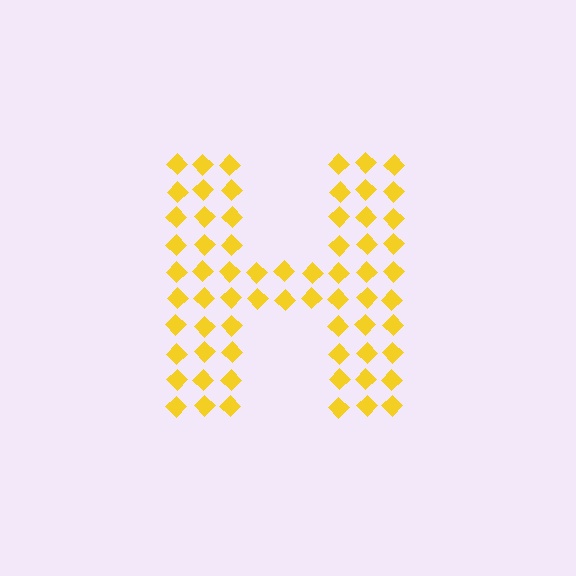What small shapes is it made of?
It is made of small diamonds.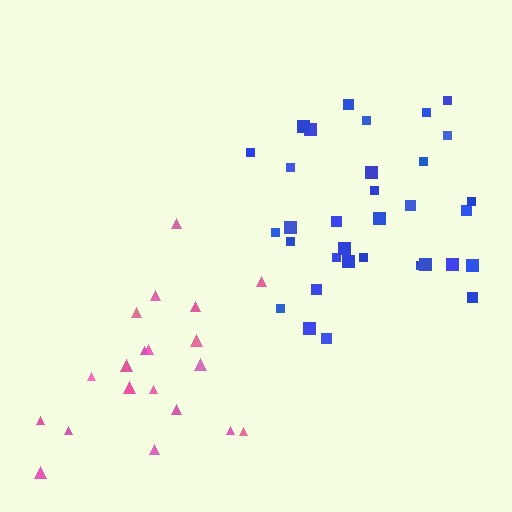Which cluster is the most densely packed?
Blue.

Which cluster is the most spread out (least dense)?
Pink.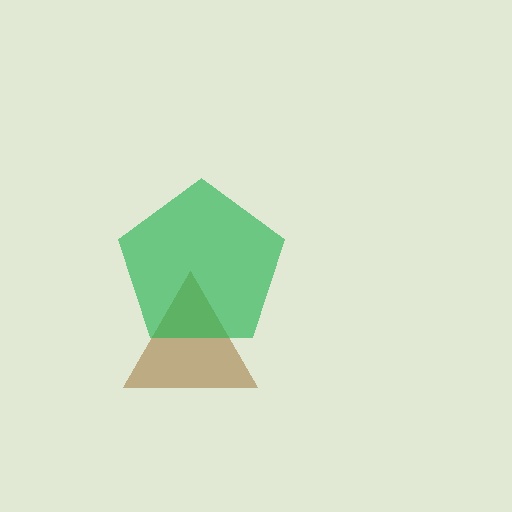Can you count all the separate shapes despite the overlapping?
Yes, there are 2 separate shapes.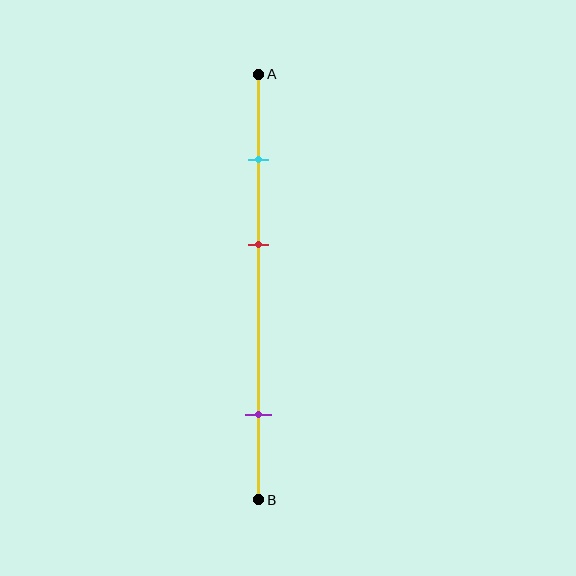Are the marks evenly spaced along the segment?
No, the marks are not evenly spaced.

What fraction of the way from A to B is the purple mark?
The purple mark is approximately 80% (0.8) of the way from A to B.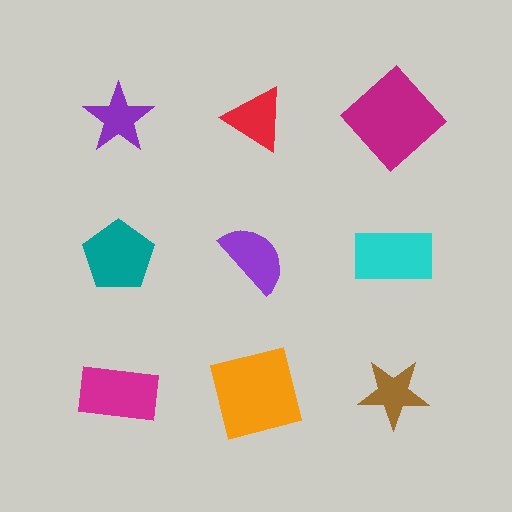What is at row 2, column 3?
A cyan rectangle.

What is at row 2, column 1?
A teal pentagon.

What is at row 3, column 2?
An orange square.